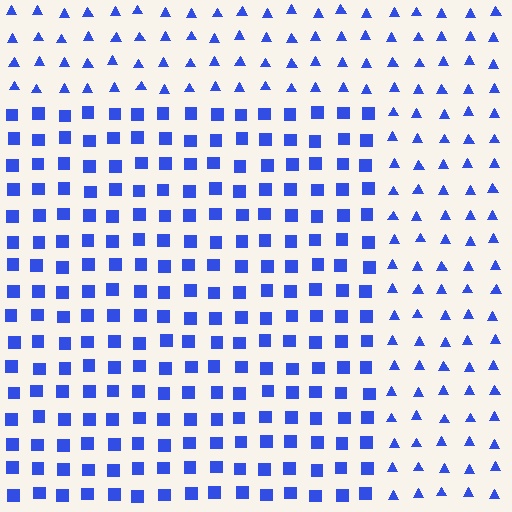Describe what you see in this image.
The image is filled with small blue elements arranged in a uniform grid. A rectangle-shaped region contains squares, while the surrounding area contains triangles. The boundary is defined purely by the change in element shape.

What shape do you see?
I see a rectangle.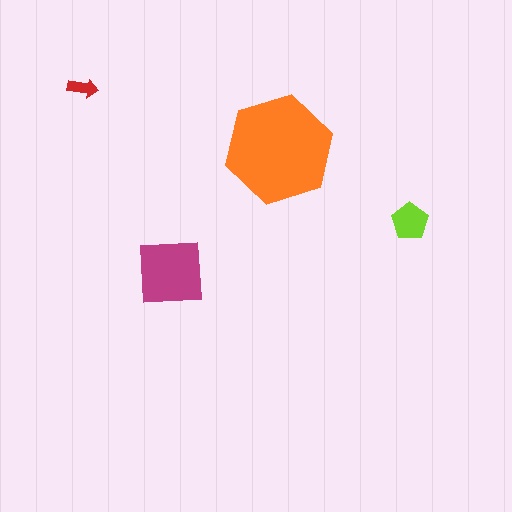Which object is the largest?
The orange hexagon.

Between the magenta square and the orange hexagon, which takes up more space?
The orange hexagon.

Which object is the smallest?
The red arrow.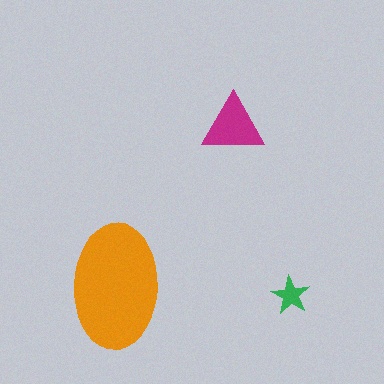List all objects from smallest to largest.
The green star, the magenta triangle, the orange ellipse.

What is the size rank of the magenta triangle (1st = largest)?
2nd.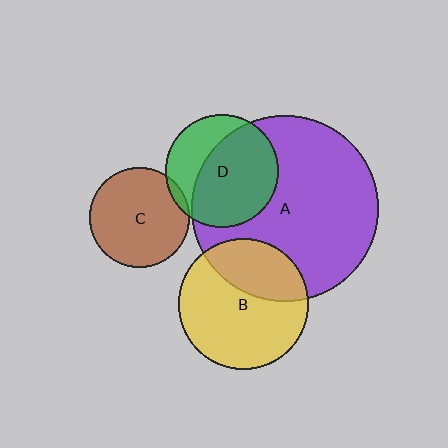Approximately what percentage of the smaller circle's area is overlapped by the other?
Approximately 5%.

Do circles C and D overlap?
Yes.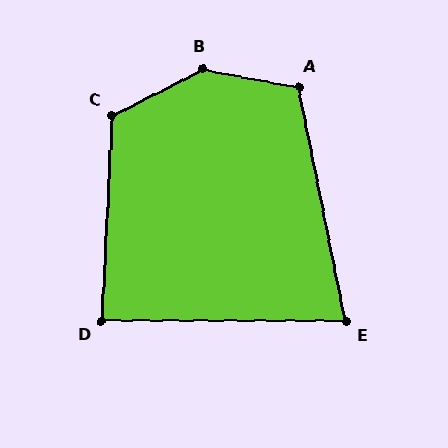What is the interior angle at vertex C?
Approximately 120 degrees (obtuse).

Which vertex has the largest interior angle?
B, at approximately 143 degrees.